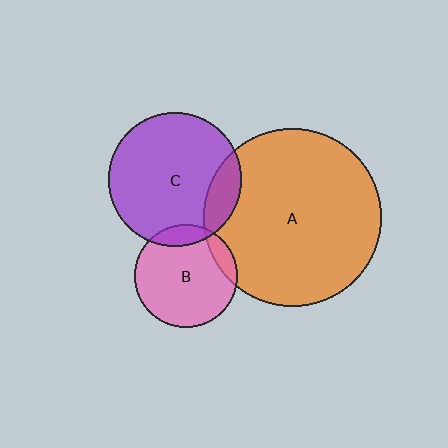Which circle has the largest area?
Circle A (orange).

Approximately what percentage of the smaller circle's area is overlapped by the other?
Approximately 10%.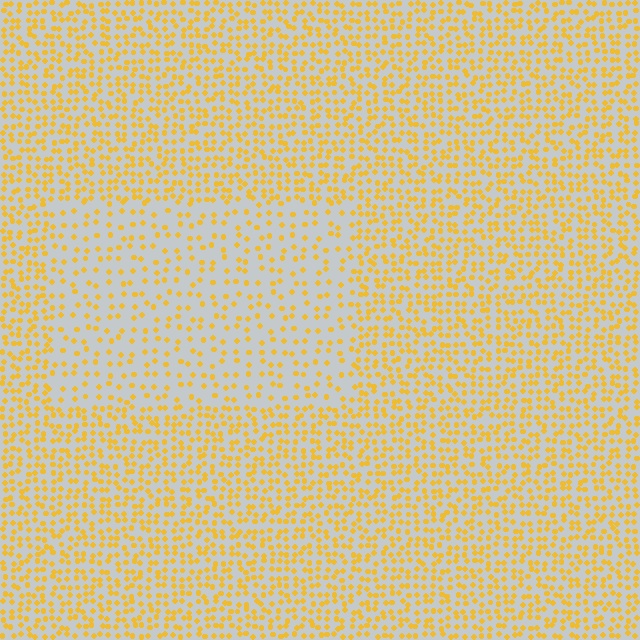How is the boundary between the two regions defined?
The boundary is defined by a change in element density (approximately 2.0x ratio). All elements are the same color, size, and shape.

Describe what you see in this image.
The image contains small yellow elements arranged at two different densities. A rectangle-shaped region is visible where the elements are less densely packed than the surrounding area.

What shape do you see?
I see a rectangle.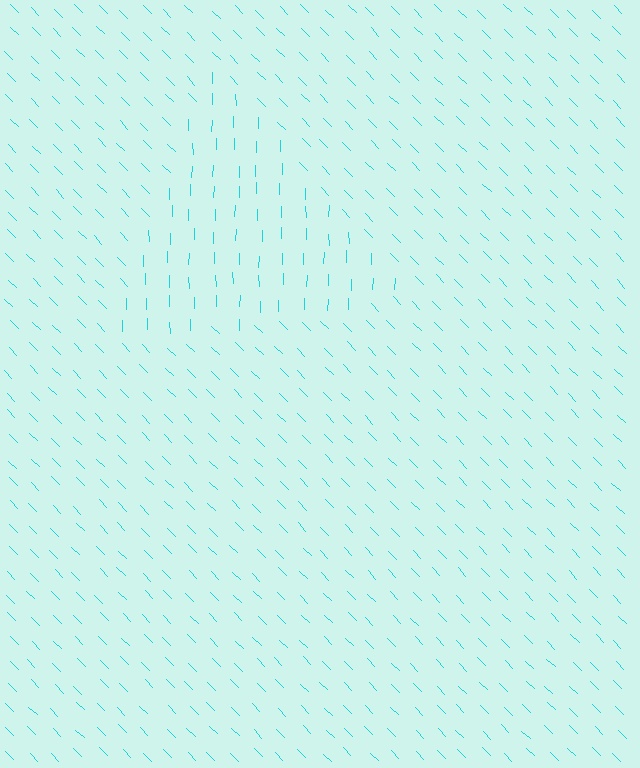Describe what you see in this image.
The image is filled with small cyan line segments. A triangle region in the image has lines oriented differently from the surrounding lines, creating a visible texture boundary.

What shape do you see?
I see a triangle.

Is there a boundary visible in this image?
Yes, there is a texture boundary formed by a change in line orientation.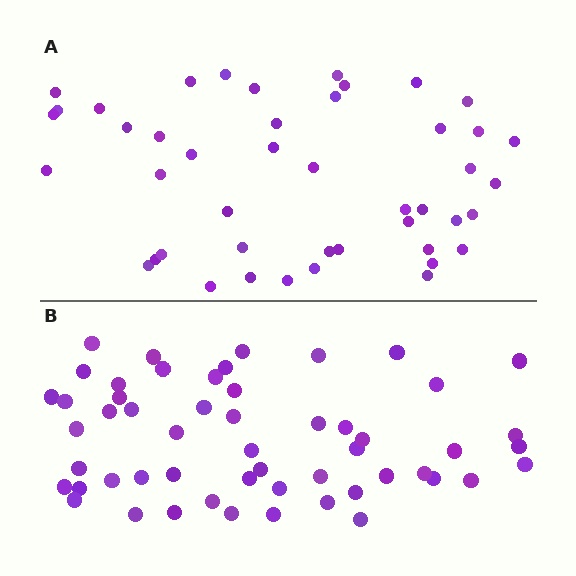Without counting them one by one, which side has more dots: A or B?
Region B (the bottom region) has more dots.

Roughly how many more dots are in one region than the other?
Region B has roughly 8 or so more dots than region A.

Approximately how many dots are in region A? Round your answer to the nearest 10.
About 40 dots. (The exact count is 45, which rounds to 40.)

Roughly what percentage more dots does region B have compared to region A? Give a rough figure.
About 20% more.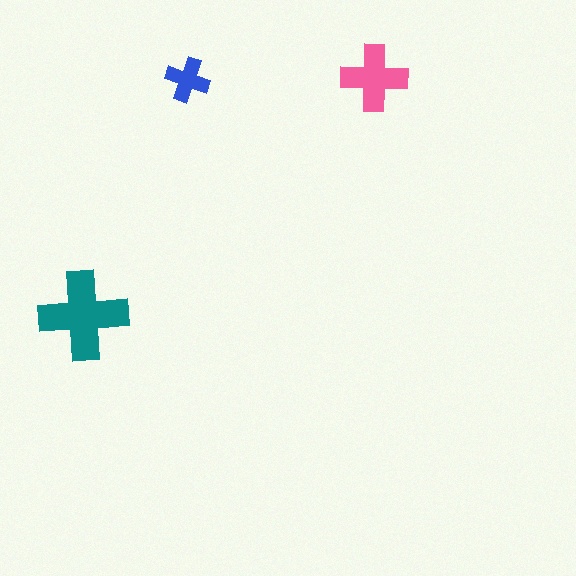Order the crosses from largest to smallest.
the teal one, the pink one, the blue one.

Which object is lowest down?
The teal cross is bottommost.